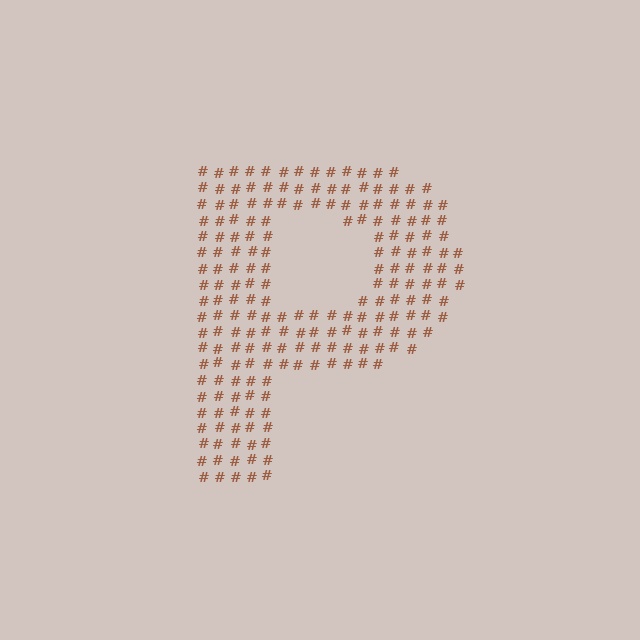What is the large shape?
The large shape is the letter P.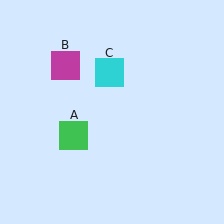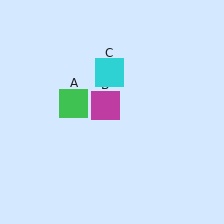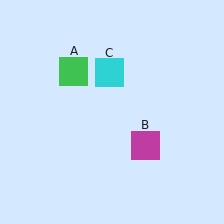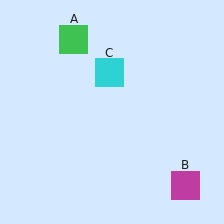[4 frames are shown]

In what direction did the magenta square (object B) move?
The magenta square (object B) moved down and to the right.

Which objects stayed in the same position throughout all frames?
Cyan square (object C) remained stationary.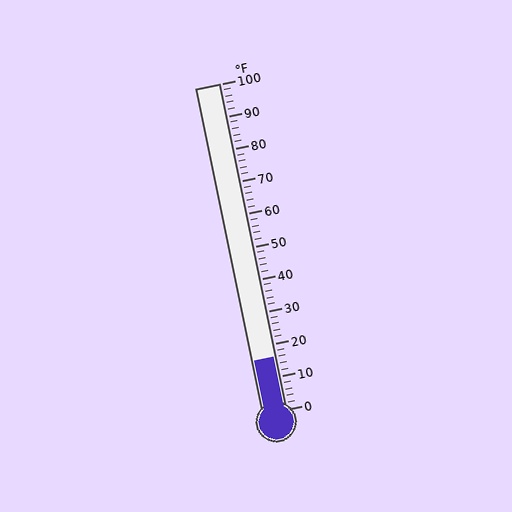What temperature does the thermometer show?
The thermometer shows approximately 16°F.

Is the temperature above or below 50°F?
The temperature is below 50°F.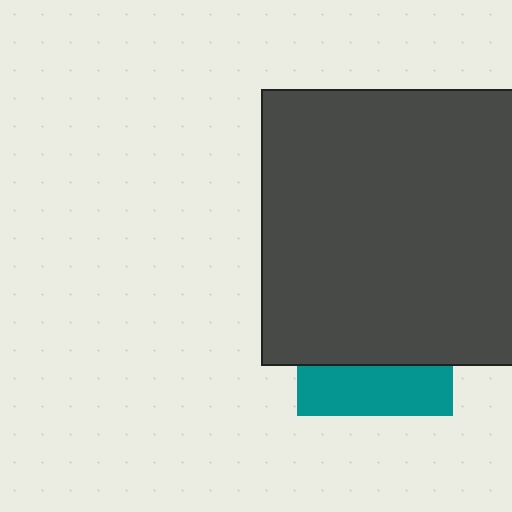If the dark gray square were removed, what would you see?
You would see the complete teal square.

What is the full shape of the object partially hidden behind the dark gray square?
The partially hidden object is a teal square.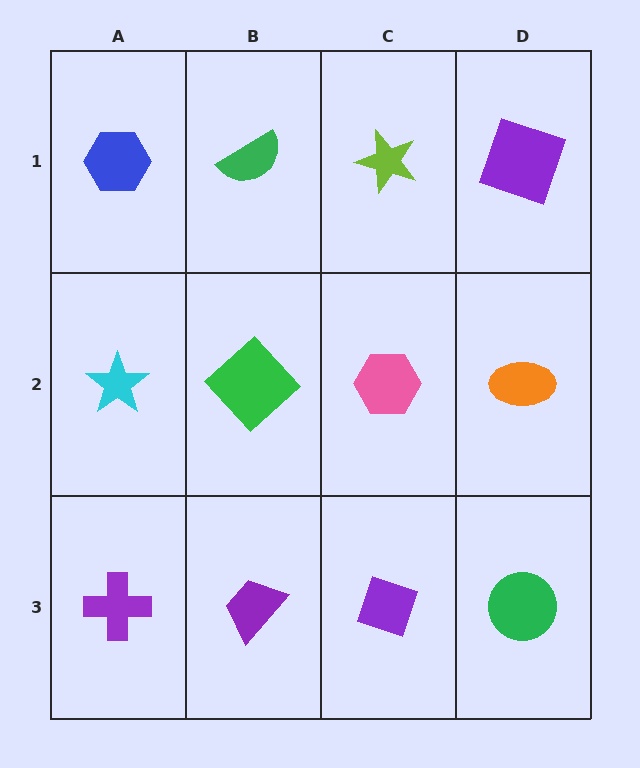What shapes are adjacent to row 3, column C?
A pink hexagon (row 2, column C), a purple trapezoid (row 3, column B), a green circle (row 3, column D).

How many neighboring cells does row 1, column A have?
2.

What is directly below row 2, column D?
A green circle.